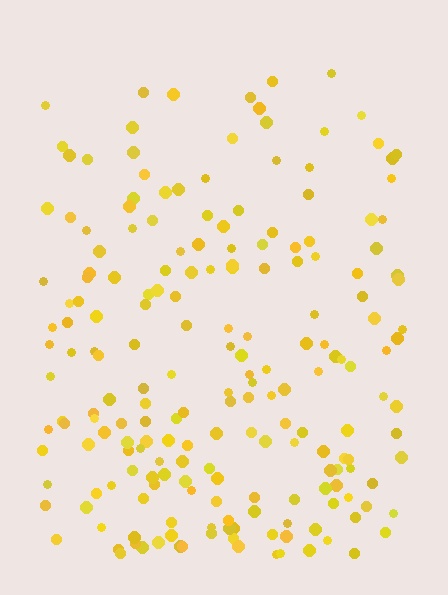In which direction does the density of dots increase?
From top to bottom, with the bottom side densest.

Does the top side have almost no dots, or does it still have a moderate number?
Still a moderate number, just noticeably fewer than the bottom.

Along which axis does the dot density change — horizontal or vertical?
Vertical.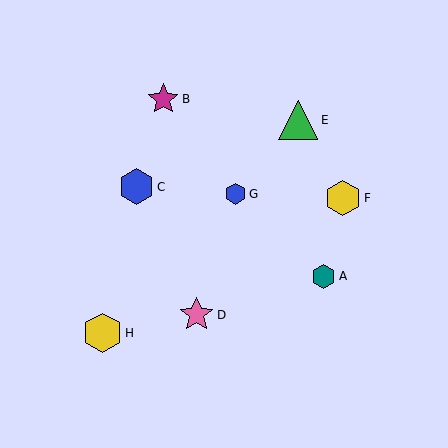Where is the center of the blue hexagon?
The center of the blue hexagon is at (236, 194).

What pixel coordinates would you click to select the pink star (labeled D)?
Click at (196, 315) to select the pink star D.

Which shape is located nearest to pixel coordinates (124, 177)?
The blue hexagon (labeled C) at (136, 187) is nearest to that location.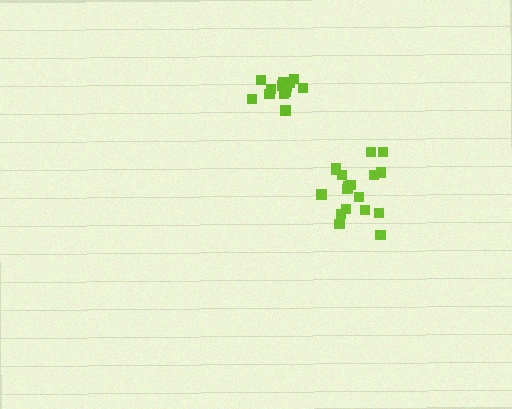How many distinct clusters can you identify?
There are 2 distinct clusters.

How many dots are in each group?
Group 1: 18 dots, Group 2: 14 dots (32 total).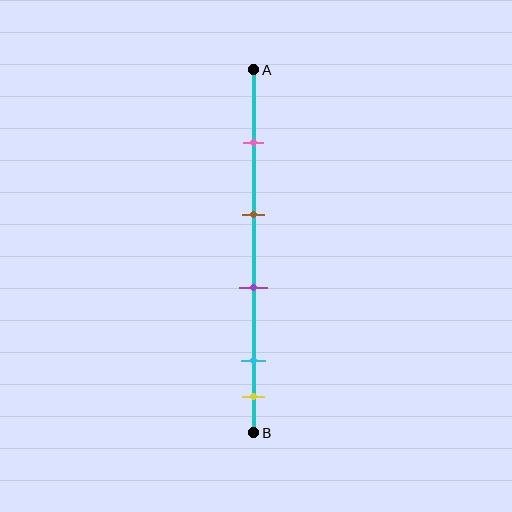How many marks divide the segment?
There are 5 marks dividing the segment.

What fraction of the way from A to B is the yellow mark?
The yellow mark is approximately 90% (0.9) of the way from A to B.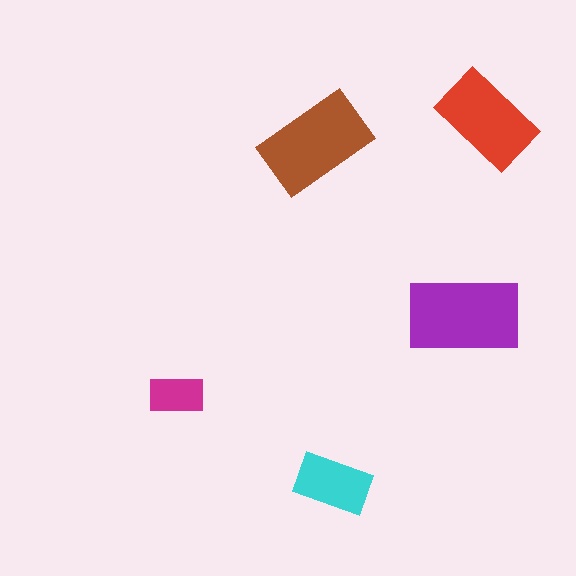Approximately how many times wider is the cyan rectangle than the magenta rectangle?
About 1.5 times wider.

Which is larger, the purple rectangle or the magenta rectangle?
The purple one.